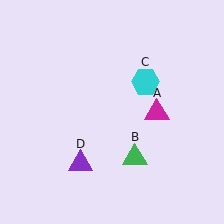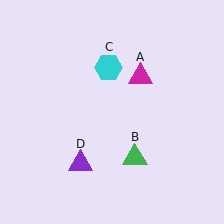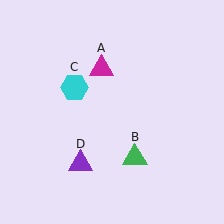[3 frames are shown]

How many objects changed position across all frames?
2 objects changed position: magenta triangle (object A), cyan hexagon (object C).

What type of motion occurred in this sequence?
The magenta triangle (object A), cyan hexagon (object C) rotated counterclockwise around the center of the scene.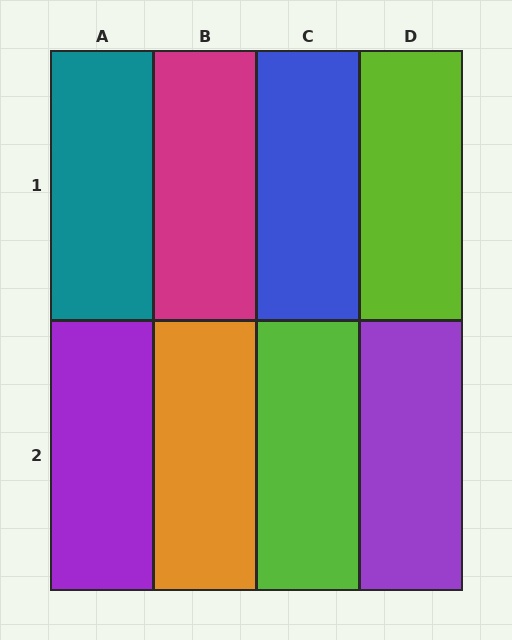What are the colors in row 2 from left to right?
Purple, orange, lime, purple.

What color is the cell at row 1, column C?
Blue.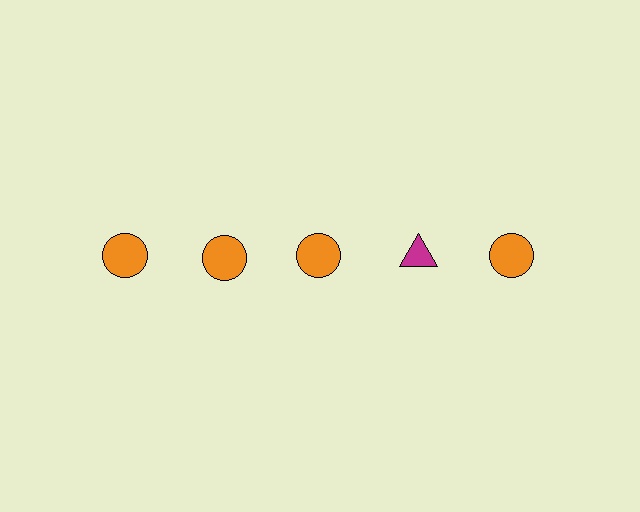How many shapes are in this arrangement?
There are 5 shapes arranged in a grid pattern.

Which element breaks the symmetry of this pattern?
The magenta triangle in the top row, second from right column breaks the symmetry. All other shapes are orange circles.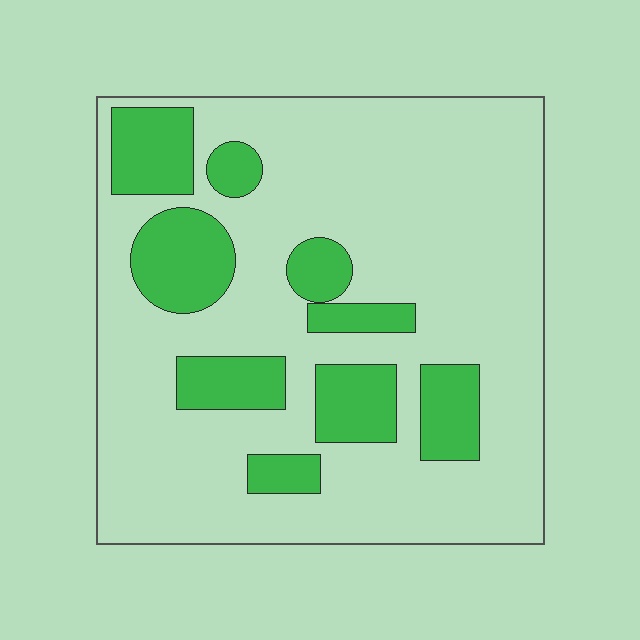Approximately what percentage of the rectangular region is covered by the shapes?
Approximately 25%.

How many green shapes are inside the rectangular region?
9.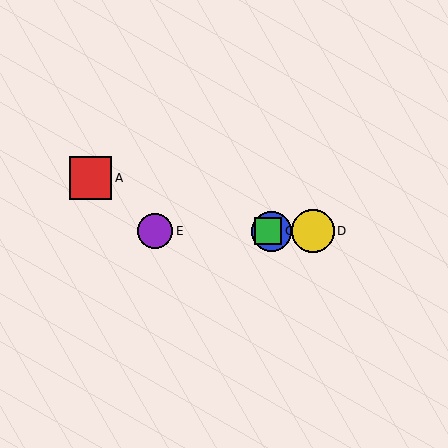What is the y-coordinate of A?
Object A is at y≈178.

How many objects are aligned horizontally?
4 objects (B, C, D, E) are aligned horizontally.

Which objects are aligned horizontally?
Objects B, C, D, E are aligned horizontally.